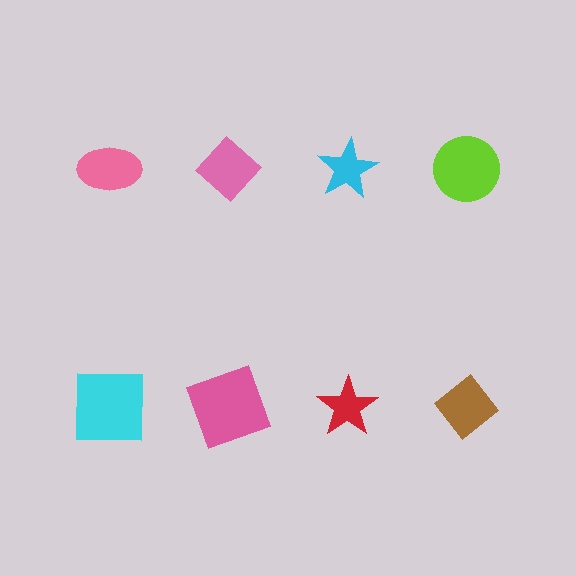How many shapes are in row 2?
4 shapes.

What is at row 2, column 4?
A brown diamond.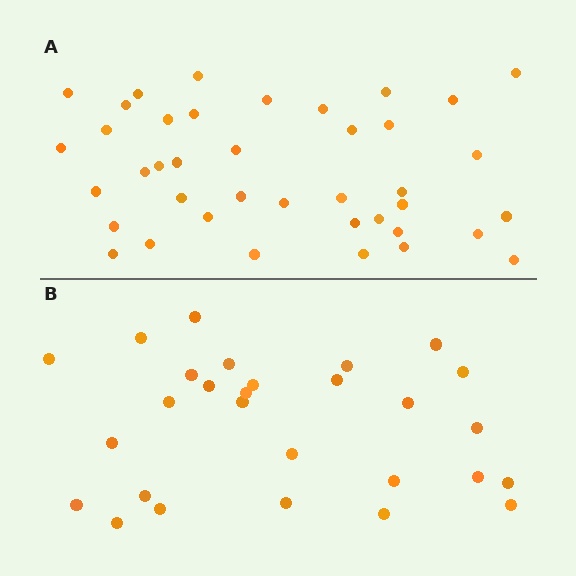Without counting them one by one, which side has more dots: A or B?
Region A (the top region) has more dots.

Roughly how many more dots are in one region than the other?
Region A has roughly 12 or so more dots than region B.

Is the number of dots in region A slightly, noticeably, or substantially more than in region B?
Region A has noticeably more, but not dramatically so. The ratio is roughly 1.4 to 1.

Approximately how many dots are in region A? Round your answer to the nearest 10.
About 40 dots.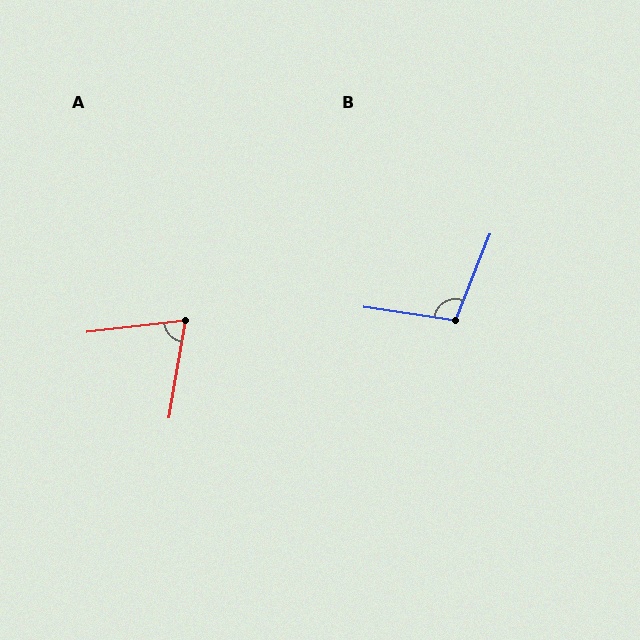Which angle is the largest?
B, at approximately 104 degrees.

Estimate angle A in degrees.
Approximately 74 degrees.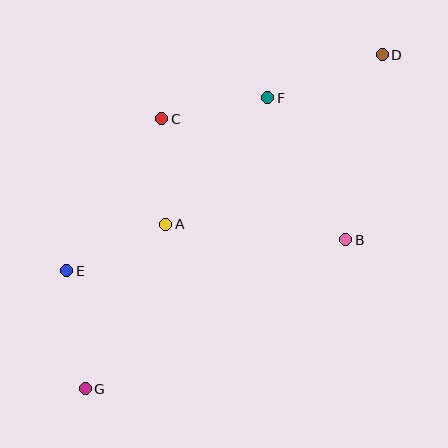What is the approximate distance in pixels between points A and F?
The distance between A and F is approximately 162 pixels.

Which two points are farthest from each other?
Points D and G are farthest from each other.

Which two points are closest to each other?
Points A and C are closest to each other.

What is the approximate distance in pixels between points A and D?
The distance between A and D is approximately 275 pixels.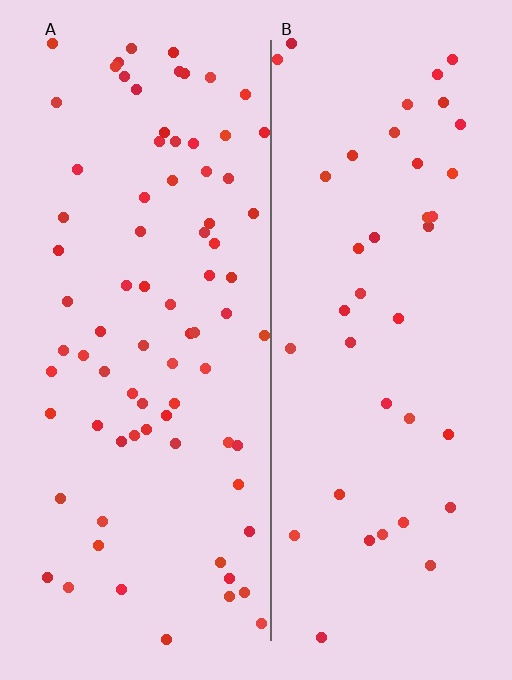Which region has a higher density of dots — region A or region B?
A (the left).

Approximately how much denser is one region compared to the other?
Approximately 1.9× — region A over region B.